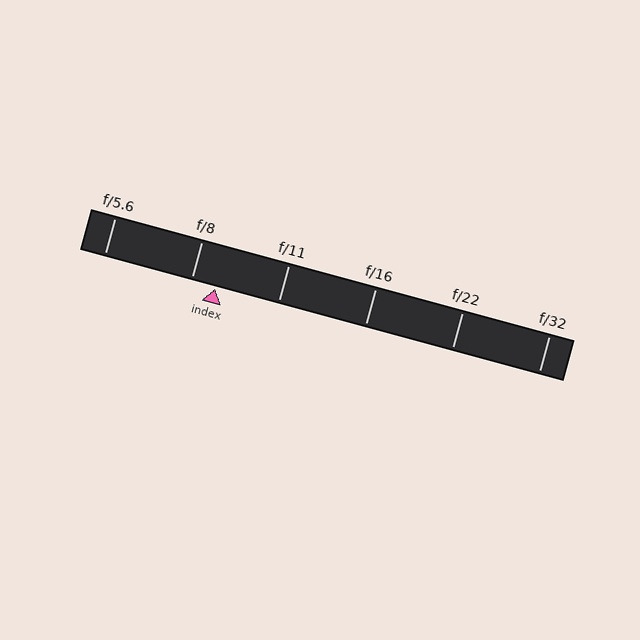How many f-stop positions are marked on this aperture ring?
There are 6 f-stop positions marked.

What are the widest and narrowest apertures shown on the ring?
The widest aperture shown is f/5.6 and the narrowest is f/32.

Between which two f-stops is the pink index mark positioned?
The index mark is between f/8 and f/11.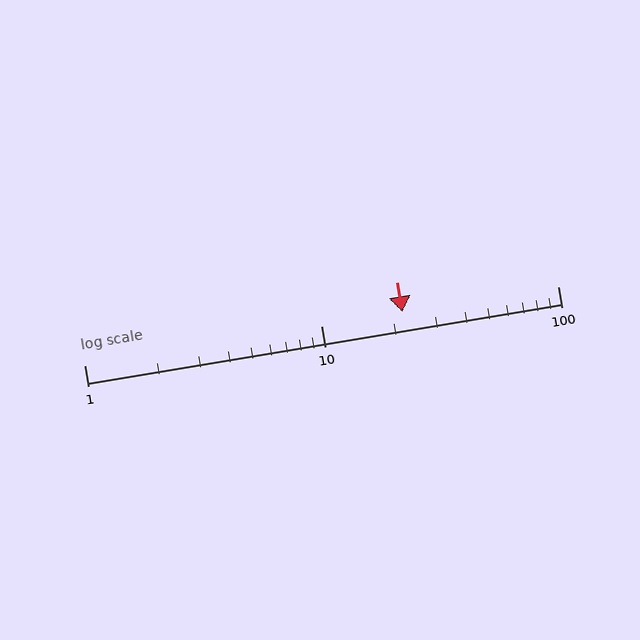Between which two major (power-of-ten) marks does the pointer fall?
The pointer is between 10 and 100.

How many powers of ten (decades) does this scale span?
The scale spans 2 decades, from 1 to 100.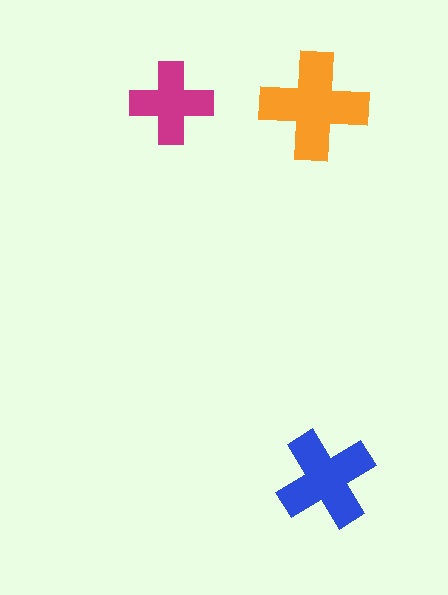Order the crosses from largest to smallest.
the orange one, the blue one, the magenta one.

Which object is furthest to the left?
The magenta cross is leftmost.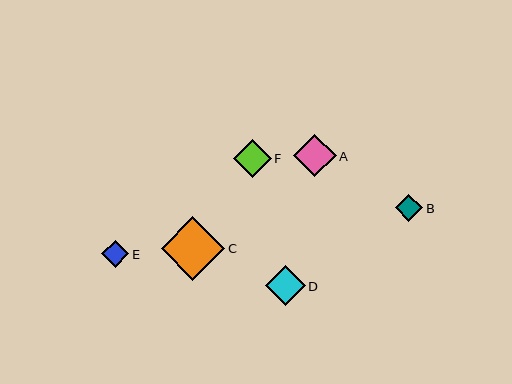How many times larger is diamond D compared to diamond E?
Diamond D is approximately 1.5 times the size of diamond E.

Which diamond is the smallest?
Diamond E is the smallest with a size of approximately 27 pixels.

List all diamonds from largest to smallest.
From largest to smallest: C, A, D, F, B, E.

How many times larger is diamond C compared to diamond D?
Diamond C is approximately 1.6 times the size of diamond D.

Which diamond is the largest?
Diamond C is the largest with a size of approximately 64 pixels.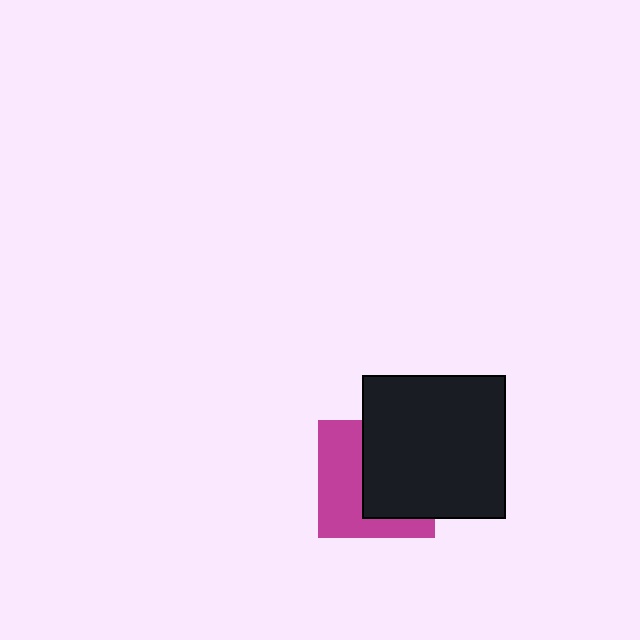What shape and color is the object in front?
The object in front is a black square.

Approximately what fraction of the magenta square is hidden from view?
Roughly 53% of the magenta square is hidden behind the black square.